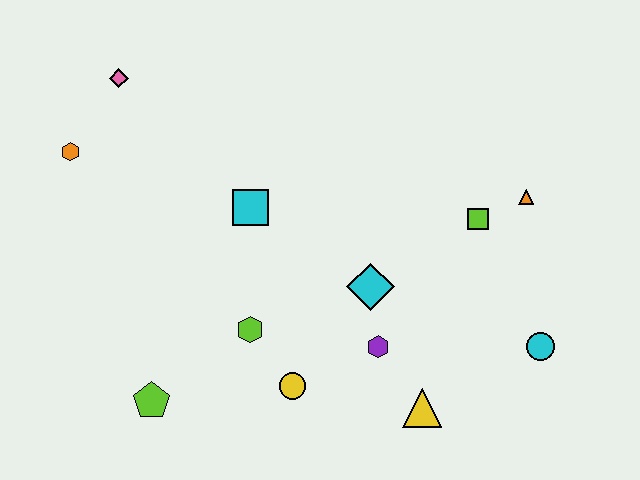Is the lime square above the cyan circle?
Yes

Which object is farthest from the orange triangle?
The orange hexagon is farthest from the orange triangle.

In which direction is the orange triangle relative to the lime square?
The orange triangle is to the right of the lime square.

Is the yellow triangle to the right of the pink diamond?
Yes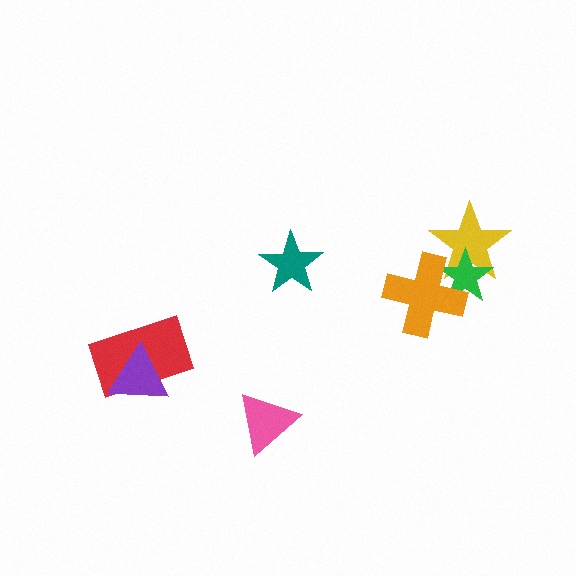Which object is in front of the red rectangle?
The purple triangle is in front of the red rectangle.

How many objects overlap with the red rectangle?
1 object overlaps with the red rectangle.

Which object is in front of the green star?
The orange cross is in front of the green star.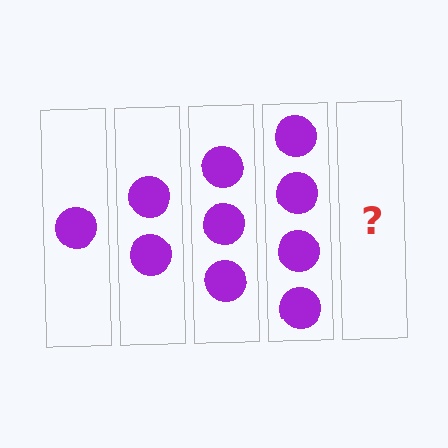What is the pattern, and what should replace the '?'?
The pattern is that each step adds one more circle. The '?' should be 5 circles.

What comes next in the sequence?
The next element should be 5 circles.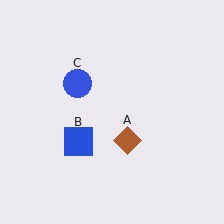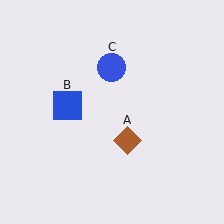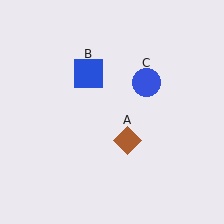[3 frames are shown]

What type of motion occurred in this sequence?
The blue square (object B), blue circle (object C) rotated clockwise around the center of the scene.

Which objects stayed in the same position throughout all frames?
Brown diamond (object A) remained stationary.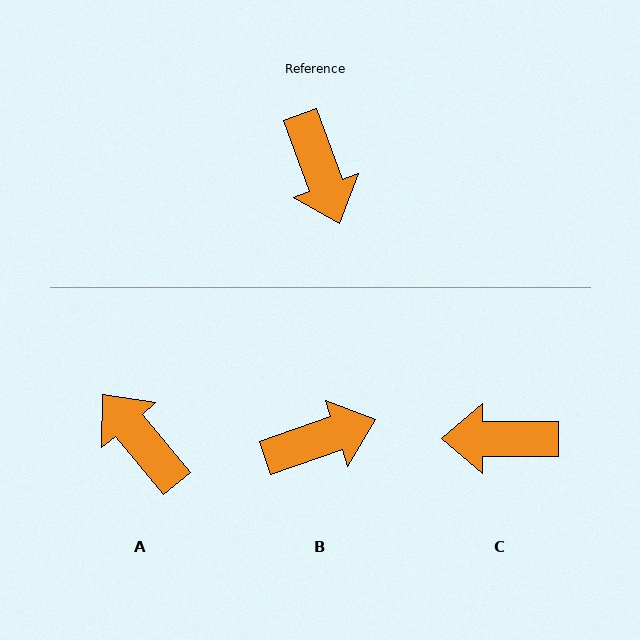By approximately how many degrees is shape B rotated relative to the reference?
Approximately 89 degrees counter-clockwise.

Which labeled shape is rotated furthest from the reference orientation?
A, about 160 degrees away.